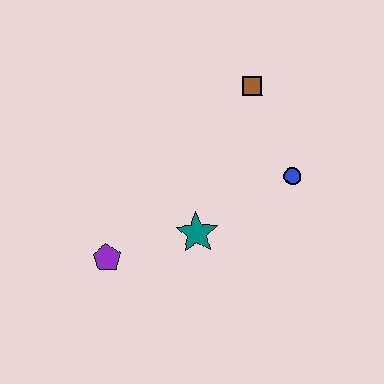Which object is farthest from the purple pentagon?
The brown square is farthest from the purple pentagon.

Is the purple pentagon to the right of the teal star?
No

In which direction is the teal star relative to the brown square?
The teal star is below the brown square.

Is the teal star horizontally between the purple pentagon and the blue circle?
Yes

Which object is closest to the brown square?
The blue circle is closest to the brown square.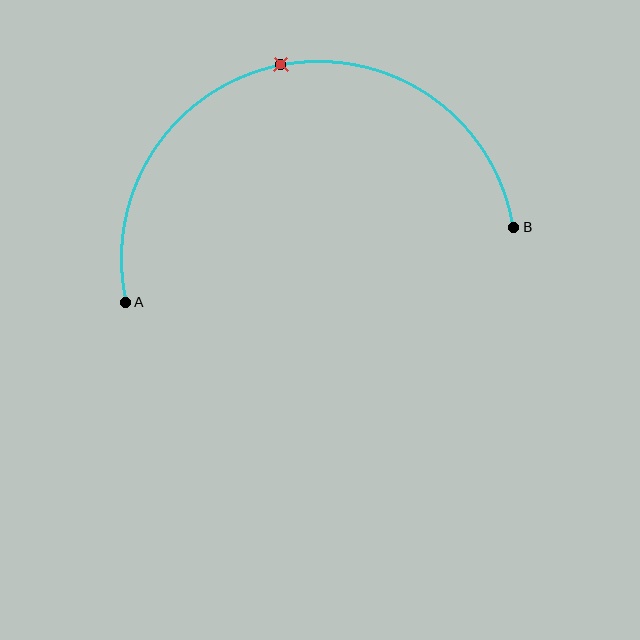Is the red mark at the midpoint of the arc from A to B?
Yes. The red mark lies on the arc at equal arc-length from both A and B — it is the arc midpoint.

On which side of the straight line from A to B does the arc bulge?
The arc bulges above the straight line connecting A and B.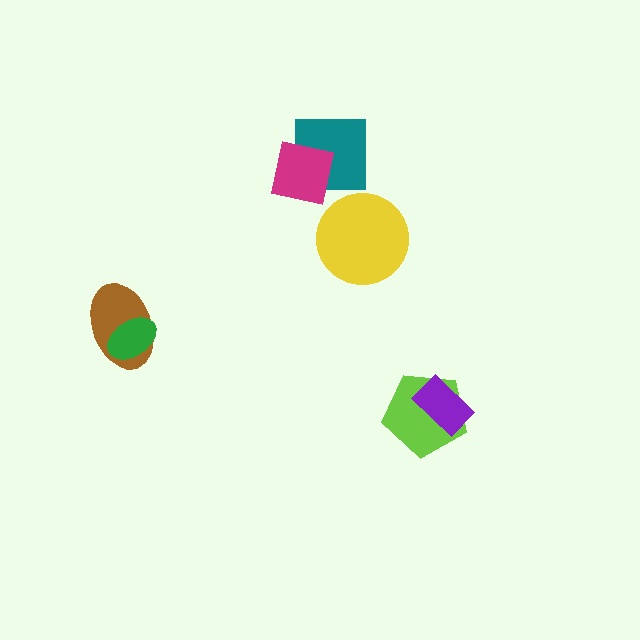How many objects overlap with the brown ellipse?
1 object overlaps with the brown ellipse.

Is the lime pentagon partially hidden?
Yes, it is partially covered by another shape.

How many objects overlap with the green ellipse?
1 object overlaps with the green ellipse.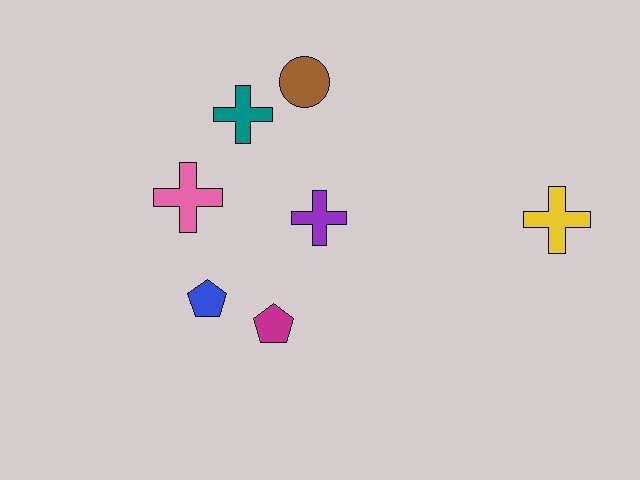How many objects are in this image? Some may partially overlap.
There are 7 objects.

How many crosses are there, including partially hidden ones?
There are 4 crosses.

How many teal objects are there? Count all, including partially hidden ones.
There is 1 teal object.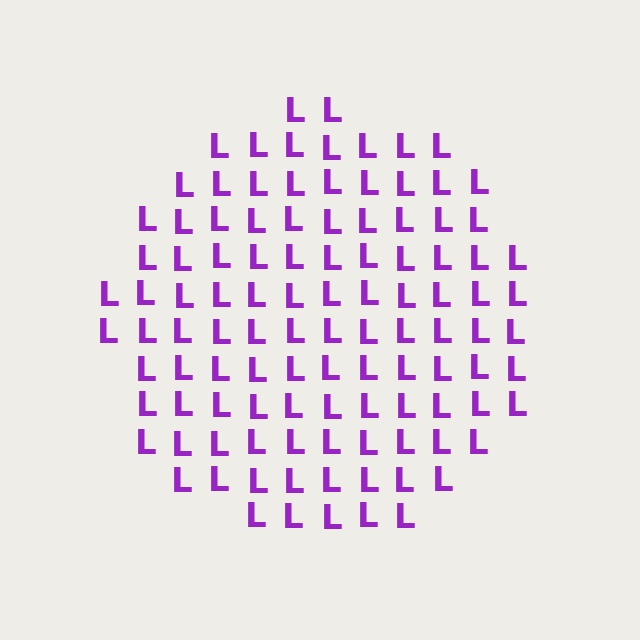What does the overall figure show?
The overall figure shows a circle.